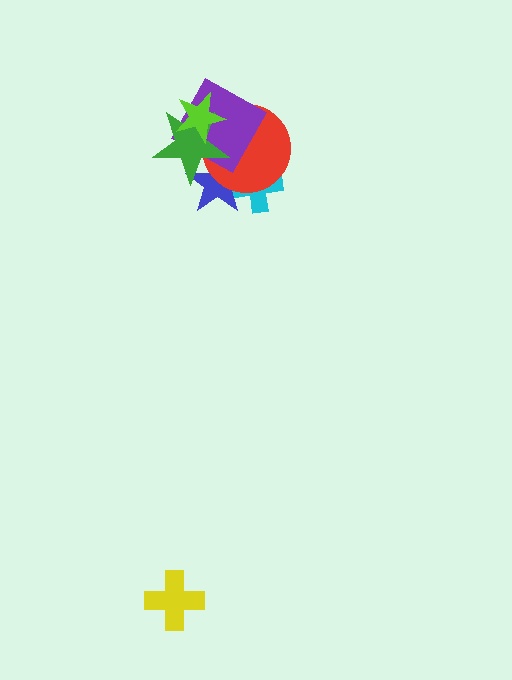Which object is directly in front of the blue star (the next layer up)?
The red circle is directly in front of the blue star.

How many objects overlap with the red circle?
5 objects overlap with the red circle.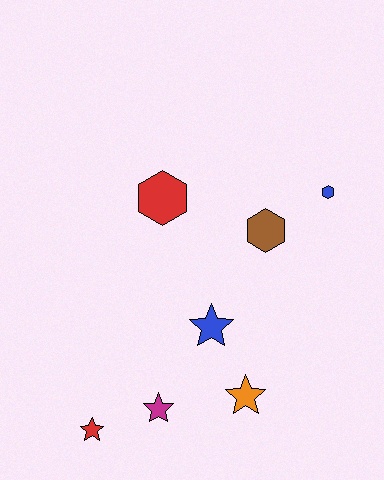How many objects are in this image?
There are 7 objects.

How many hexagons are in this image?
There are 3 hexagons.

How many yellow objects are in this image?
There are no yellow objects.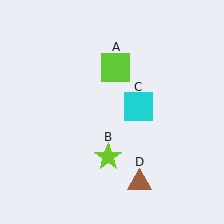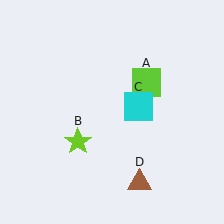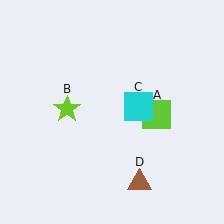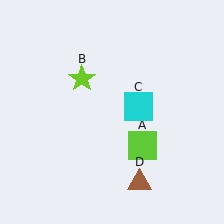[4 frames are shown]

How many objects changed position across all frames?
2 objects changed position: lime square (object A), lime star (object B).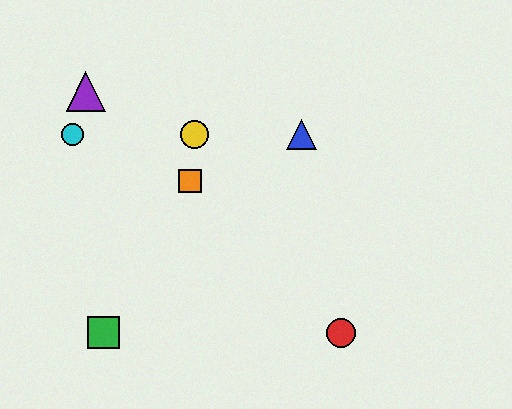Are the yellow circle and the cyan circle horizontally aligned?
Yes, both are at y≈134.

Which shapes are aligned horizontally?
The blue triangle, the yellow circle, the cyan circle are aligned horizontally.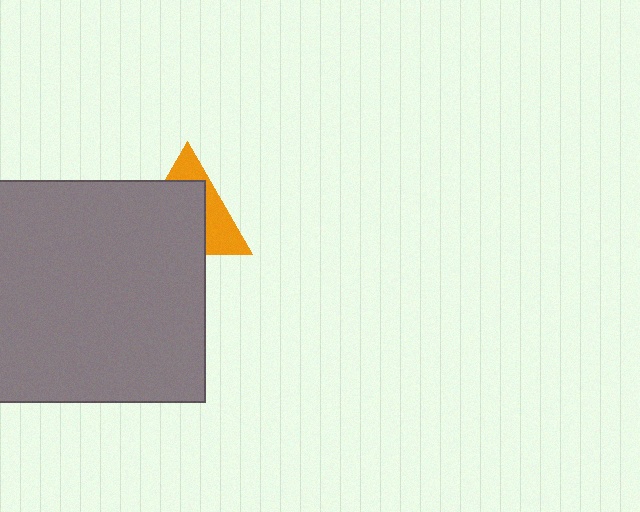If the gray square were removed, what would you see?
You would see the complete orange triangle.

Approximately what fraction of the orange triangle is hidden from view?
Roughly 62% of the orange triangle is hidden behind the gray square.